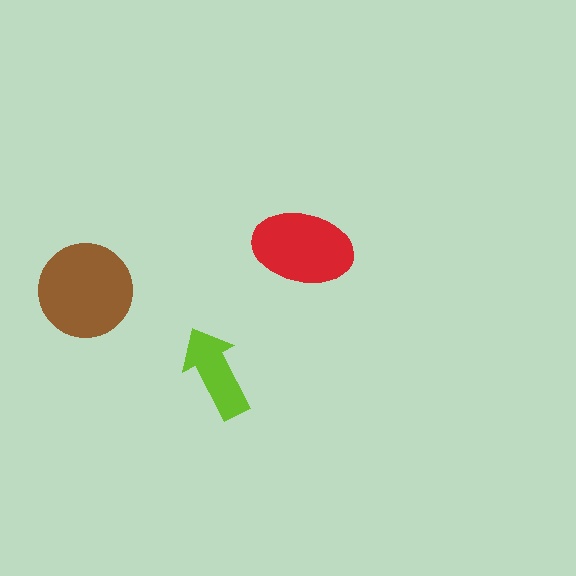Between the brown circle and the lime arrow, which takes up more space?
The brown circle.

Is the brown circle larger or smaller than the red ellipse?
Larger.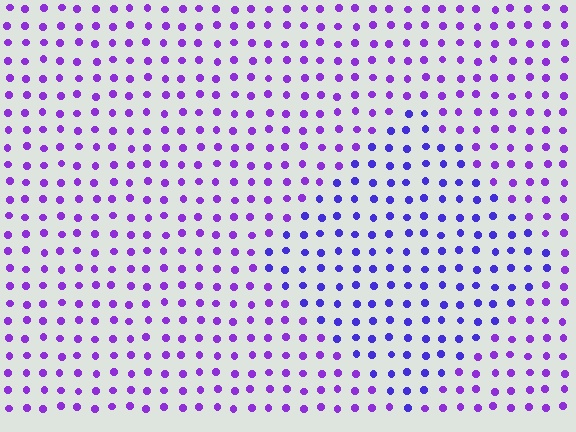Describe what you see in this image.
The image is filled with small purple elements in a uniform arrangement. A diamond-shaped region is visible where the elements are tinted to a slightly different hue, forming a subtle color boundary.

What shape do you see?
I see a diamond.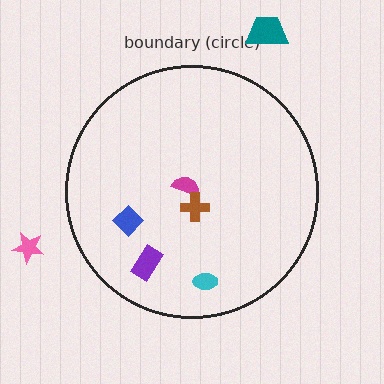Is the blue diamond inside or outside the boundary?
Inside.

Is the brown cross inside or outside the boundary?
Inside.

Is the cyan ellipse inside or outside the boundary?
Inside.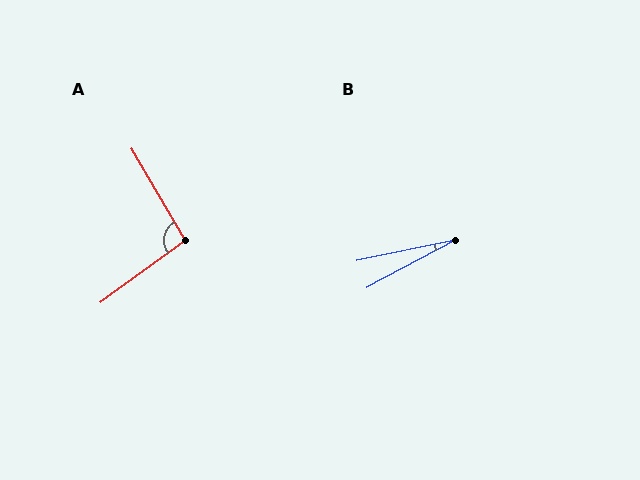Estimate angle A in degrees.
Approximately 96 degrees.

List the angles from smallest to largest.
B (16°), A (96°).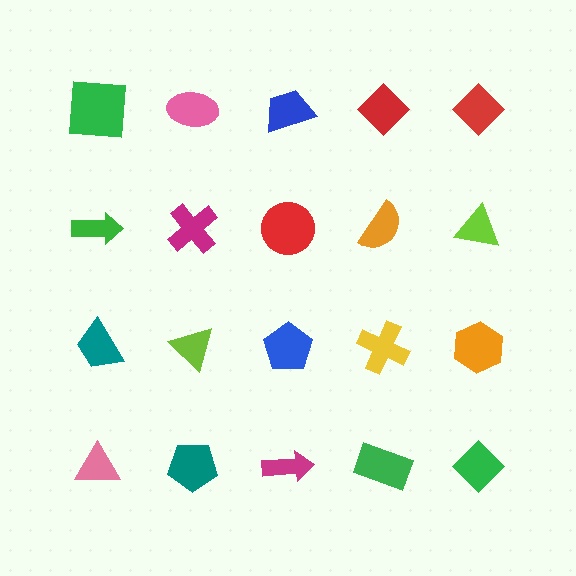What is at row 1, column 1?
A green square.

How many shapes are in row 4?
5 shapes.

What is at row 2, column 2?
A magenta cross.